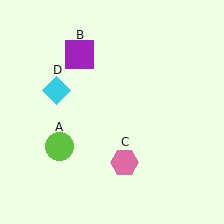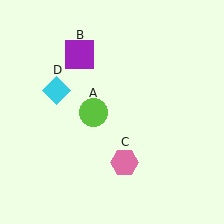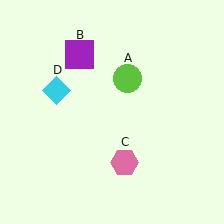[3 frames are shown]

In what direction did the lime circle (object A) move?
The lime circle (object A) moved up and to the right.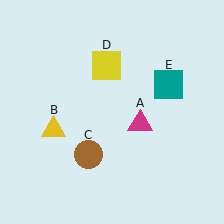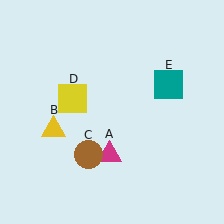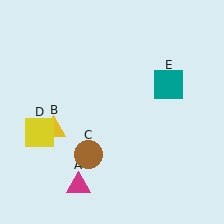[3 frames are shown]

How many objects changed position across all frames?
2 objects changed position: magenta triangle (object A), yellow square (object D).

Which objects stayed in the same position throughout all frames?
Yellow triangle (object B) and brown circle (object C) and teal square (object E) remained stationary.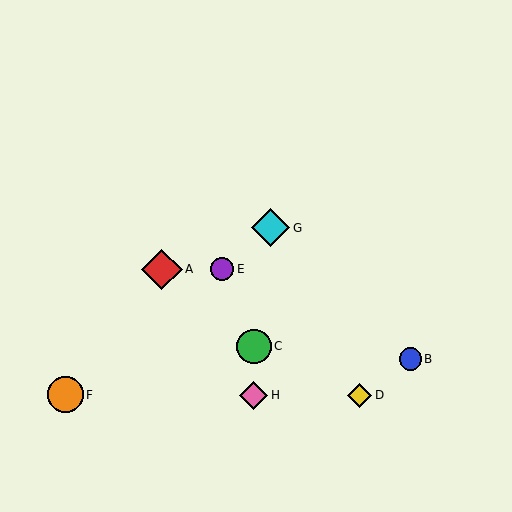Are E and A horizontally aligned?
Yes, both are at y≈269.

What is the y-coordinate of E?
Object E is at y≈269.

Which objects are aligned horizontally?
Objects A, E are aligned horizontally.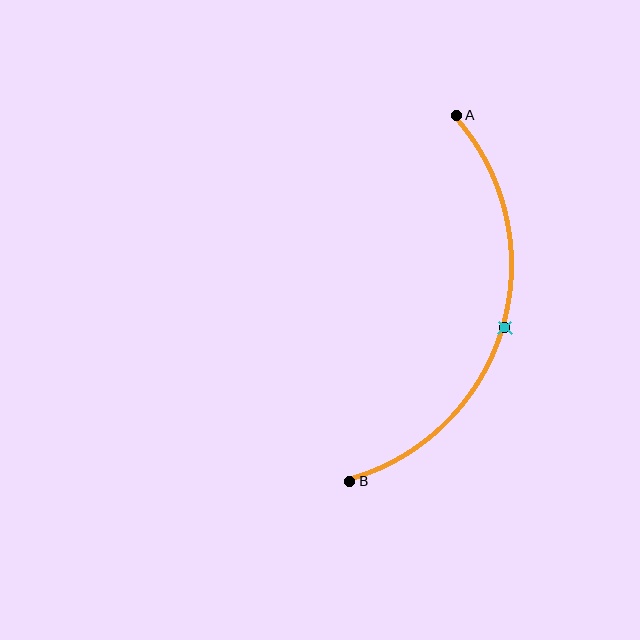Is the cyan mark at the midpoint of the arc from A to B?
Yes. The cyan mark lies on the arc at equal arc-length from both A and B — it is the arc midpoint.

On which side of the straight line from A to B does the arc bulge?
The arc bulges to the right of the straight line connecting A and B.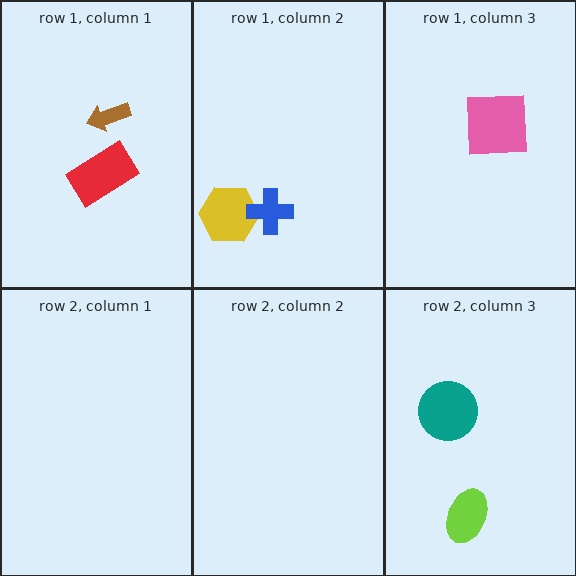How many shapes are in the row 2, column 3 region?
2.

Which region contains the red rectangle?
The row 1, column 1 region.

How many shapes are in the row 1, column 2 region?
2.